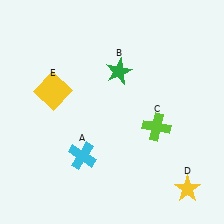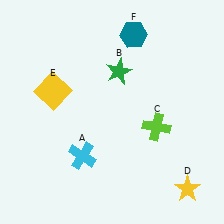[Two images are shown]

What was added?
A teal hexagon (F) was added in Image 2.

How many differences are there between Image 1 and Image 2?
There is 1 difference between the two images.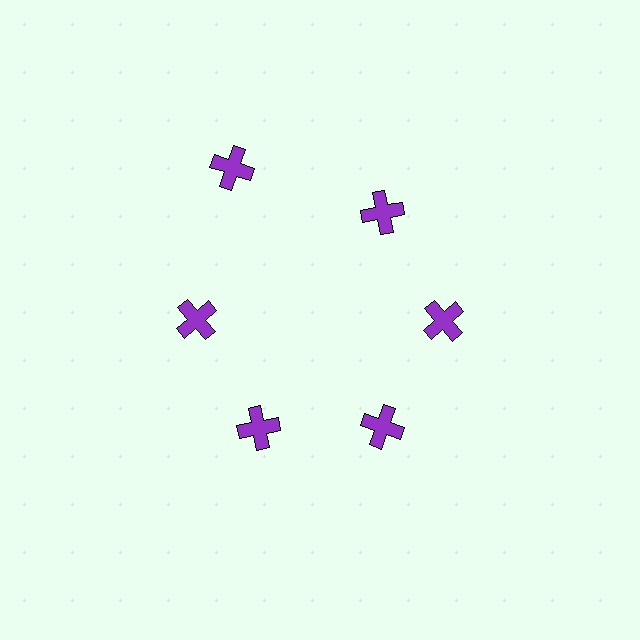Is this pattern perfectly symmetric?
No. The 6 purple crosses are arranged in a ring, but one element near the 11 o'clock position is pushed outward from the center, breaking the 6-fold rotational symmetry.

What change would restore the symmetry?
The symmetry would be restored by moving it inward, back onto the ring so that all 6 crosses sit at equal angles and equal distance from the center.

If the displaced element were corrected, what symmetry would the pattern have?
It would have 6-fold rotational symmetry — the pattern would map onto itself every 60 degrees.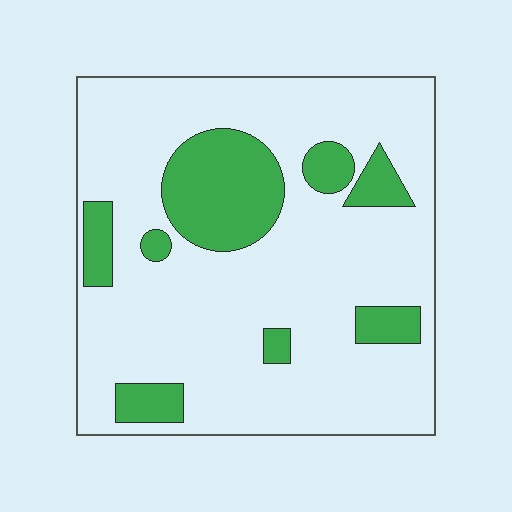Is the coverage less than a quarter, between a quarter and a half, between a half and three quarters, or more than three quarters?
Less than a quarter.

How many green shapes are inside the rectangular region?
8.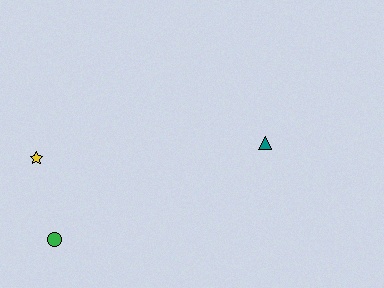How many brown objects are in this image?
There are no brown objects.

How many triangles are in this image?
There is 1 triangle.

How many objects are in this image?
There are 3 objects.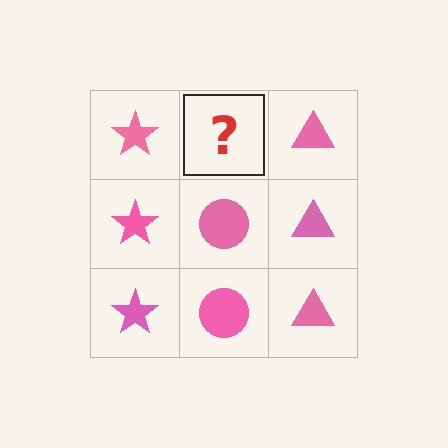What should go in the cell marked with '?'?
The missing cell should contain a pink circle.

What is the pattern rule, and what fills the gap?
The rule is that each column has a consistent shape. The gap should be filled with a pink circle.